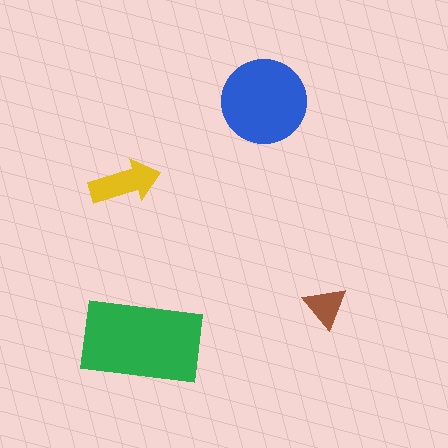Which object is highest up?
The blue circle is topmost.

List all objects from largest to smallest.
The green rectangle, the blue circle, the yellow arrow, the brown triangle.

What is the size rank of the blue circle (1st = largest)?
2nd.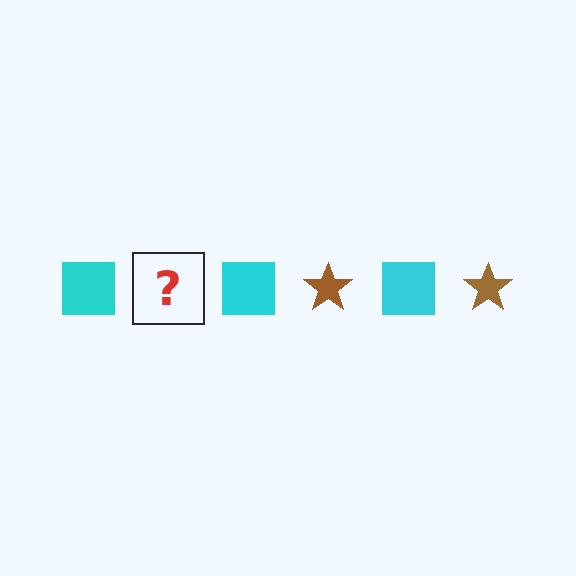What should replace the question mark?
The question mark should be replaced with a brown star.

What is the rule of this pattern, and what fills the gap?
The rule is that the pattern alternates between cyan square and brown star. The gap should be filled with a brown star.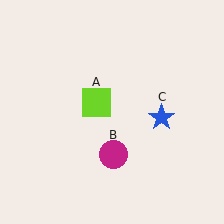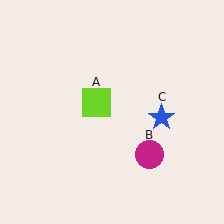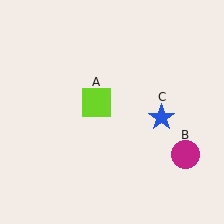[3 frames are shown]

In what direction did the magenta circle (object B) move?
The magenta circle (object B) moved right.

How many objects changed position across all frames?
1 object changed position: magenta circle (object B).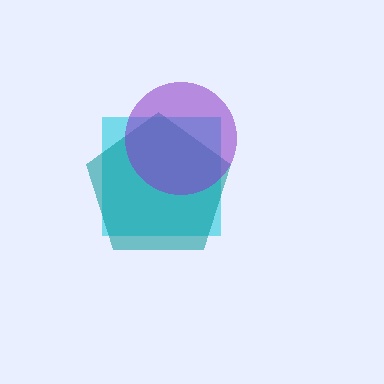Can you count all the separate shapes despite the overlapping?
Yes, there are 3 separate shapes.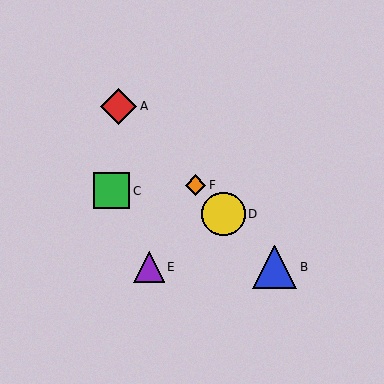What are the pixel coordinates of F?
Object F is at (195, 185).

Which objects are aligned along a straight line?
Objects A, B, D, F are aligned along a straight line.